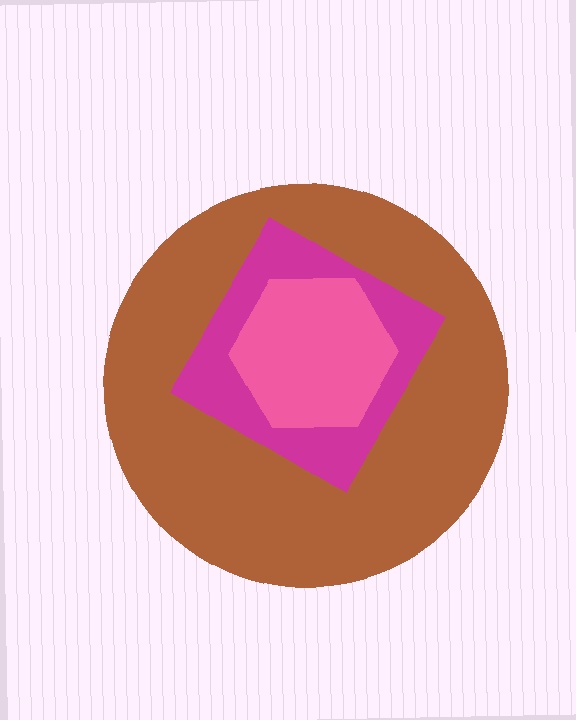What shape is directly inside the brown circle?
The magenta diamond.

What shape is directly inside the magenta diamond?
The pink hexagon.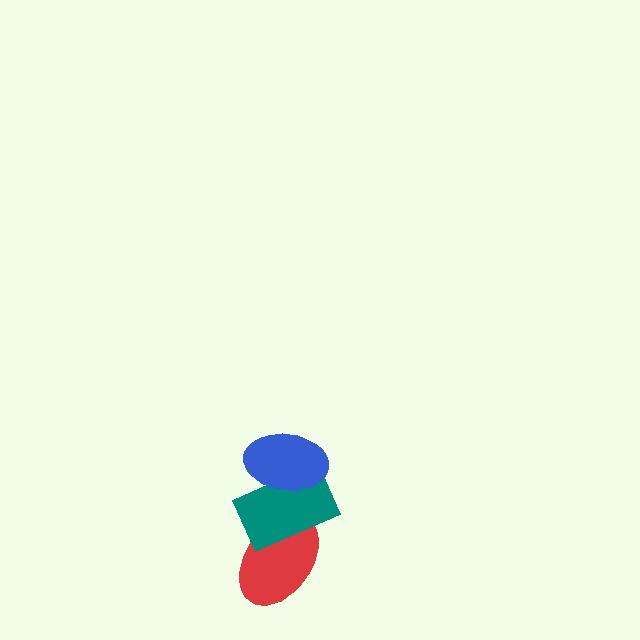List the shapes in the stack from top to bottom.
From top to bottom: the blue ellipse, the teal rectangle, the red ellipse.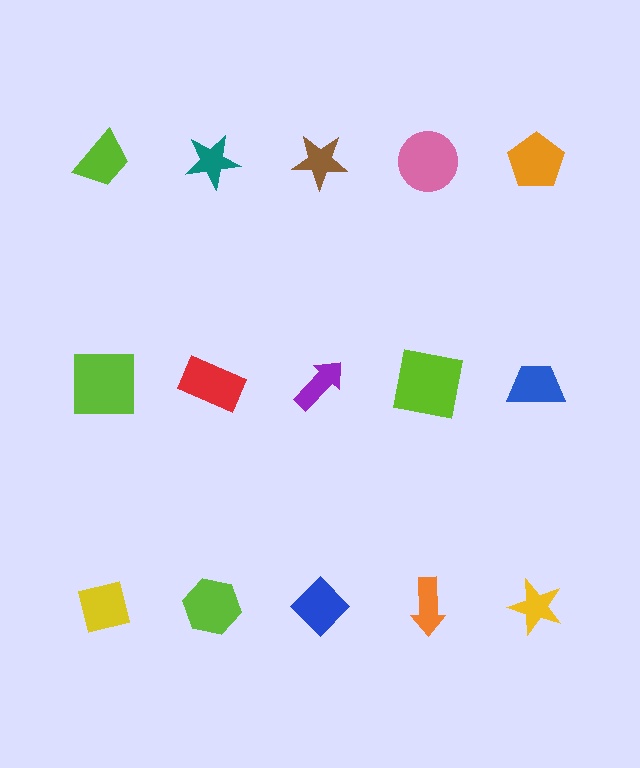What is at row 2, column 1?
A lime square.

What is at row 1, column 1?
A lime trapezoid.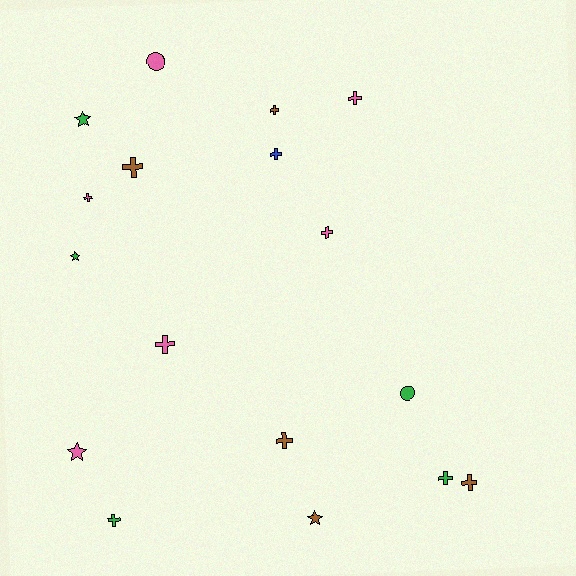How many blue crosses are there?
There is 1 blue cross.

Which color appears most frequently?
Pink, with 6 objects.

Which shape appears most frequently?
Cross, with 11 objects.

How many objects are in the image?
There are 17 objects.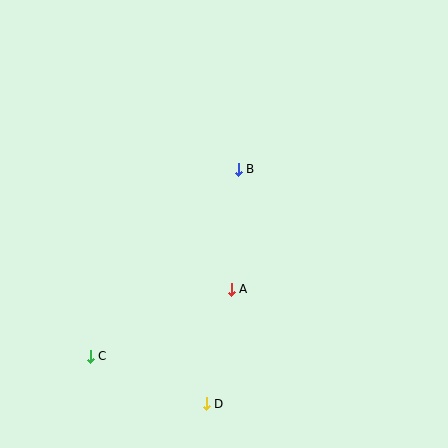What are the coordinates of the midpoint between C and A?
The midpoint between C and A is at (161, 323).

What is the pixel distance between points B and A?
The distance between B and A is 121 pixels.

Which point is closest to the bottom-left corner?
Point C is closest to the bottom-left corner.